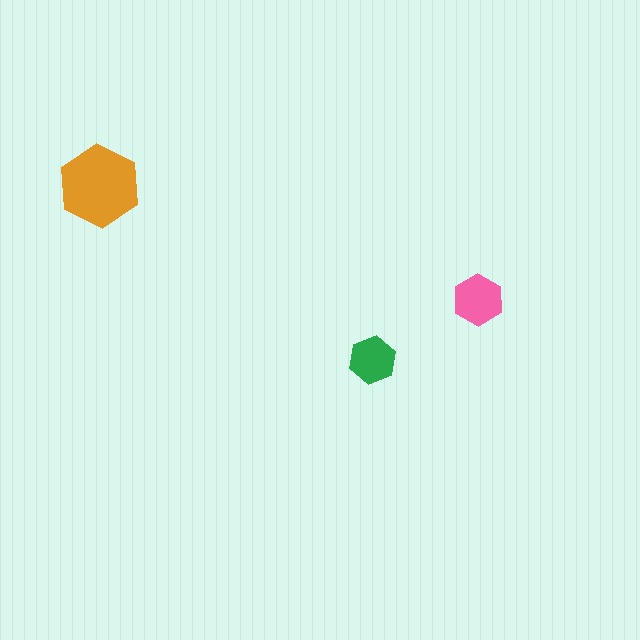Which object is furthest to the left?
The orange hexagon is leftmost.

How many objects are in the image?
There are 3 objects in the image.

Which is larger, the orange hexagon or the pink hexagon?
The orange one.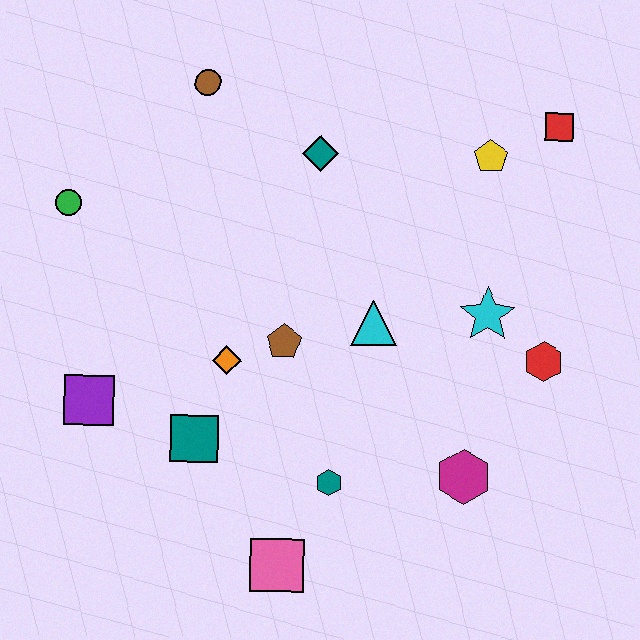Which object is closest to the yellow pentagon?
The red square is closest to the yellow pentagon.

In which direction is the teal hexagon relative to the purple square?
The teal hexagon is to the right of the purple square.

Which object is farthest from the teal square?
The red square is farthest from the teal square.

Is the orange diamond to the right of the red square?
No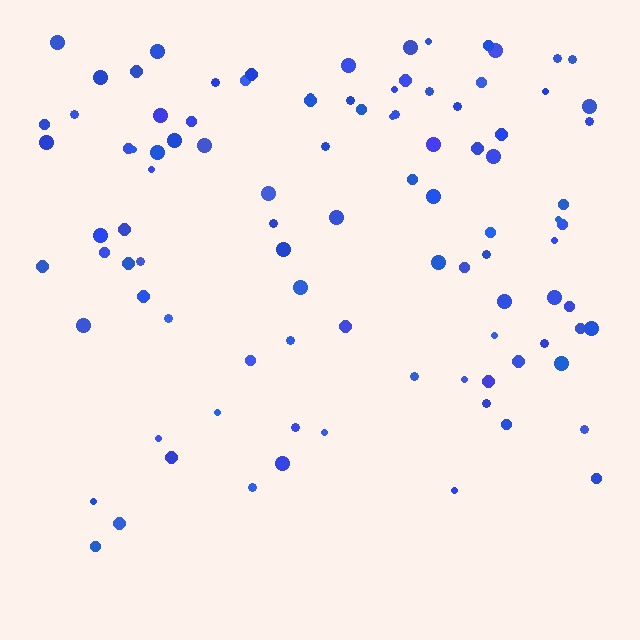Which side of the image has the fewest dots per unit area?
The bottom.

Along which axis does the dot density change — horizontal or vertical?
Vertical.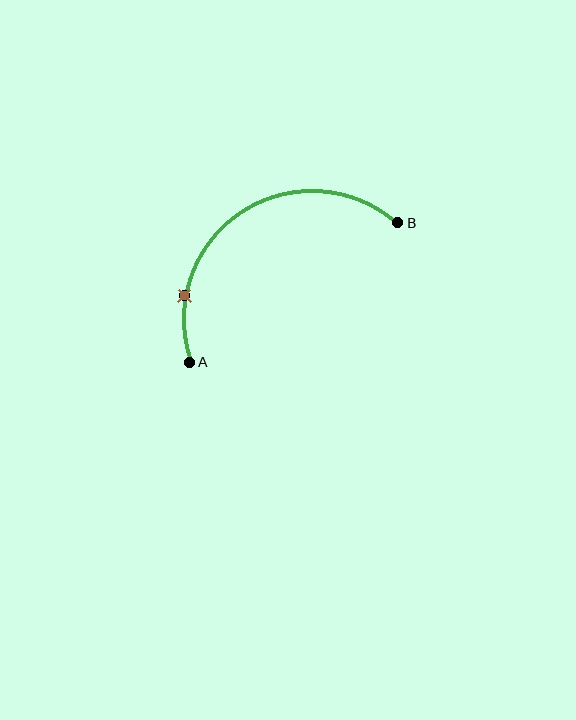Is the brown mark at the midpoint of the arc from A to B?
No. The brown mark lies on the arc but is closer to endpoint A. The arc midpoint would be at the point on the curve equidistant along the arc from both A and B.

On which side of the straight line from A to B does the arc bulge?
The arc bulges above and to the left of the straight line connecting A and B.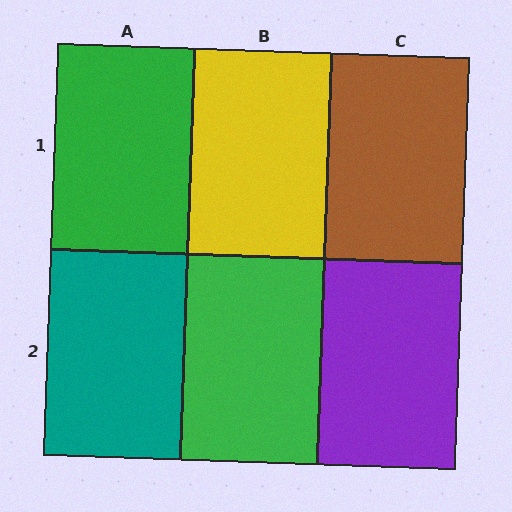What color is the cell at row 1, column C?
Brown.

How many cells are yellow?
1 cell is yellow.